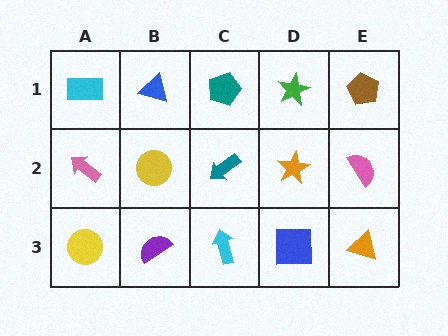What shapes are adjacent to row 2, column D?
A green star (row 1, column D), a blue square (row 3, column D), a teal arrow (row 2, column C), a pink semicircle (row 2, column E).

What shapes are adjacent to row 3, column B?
A yellow circle (row 2, column B), a yellow circle (row 3, column A), a cyan arrow (row 3, column C).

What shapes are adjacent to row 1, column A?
A pink arrow (row 2, column A), a blue triangle (row 1, column B).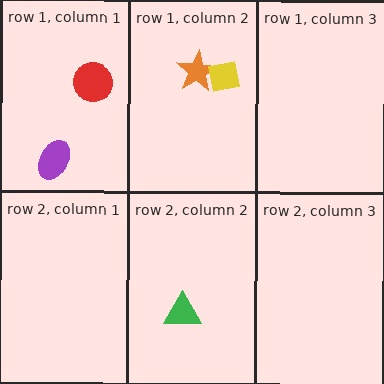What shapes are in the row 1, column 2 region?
The orange star, the yellow square.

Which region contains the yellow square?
The row 1, column 2 region.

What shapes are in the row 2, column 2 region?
The green triangle.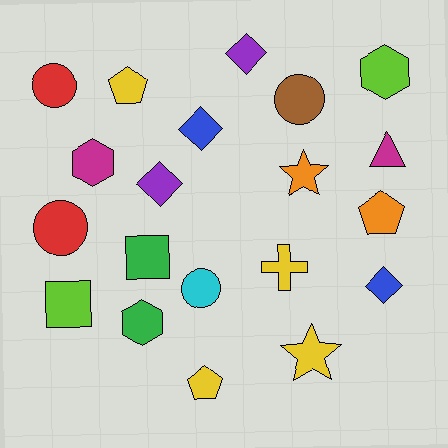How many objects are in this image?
There are 20 objects.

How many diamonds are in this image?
There are 4 diamonds.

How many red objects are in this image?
There are 2 red objects.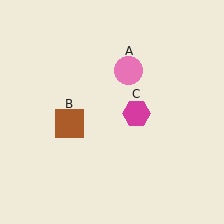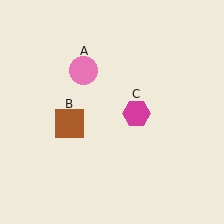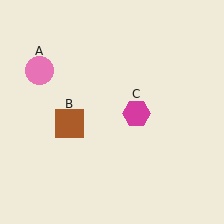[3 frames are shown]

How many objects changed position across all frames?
1 object changed position: pink circle (object A).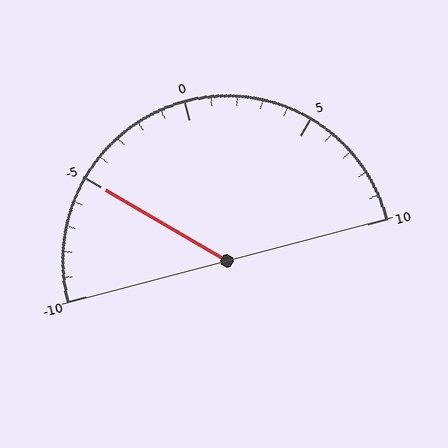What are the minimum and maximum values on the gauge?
The gauge ranges from -10 to 10.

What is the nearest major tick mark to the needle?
The nearest major tick mark is -5.